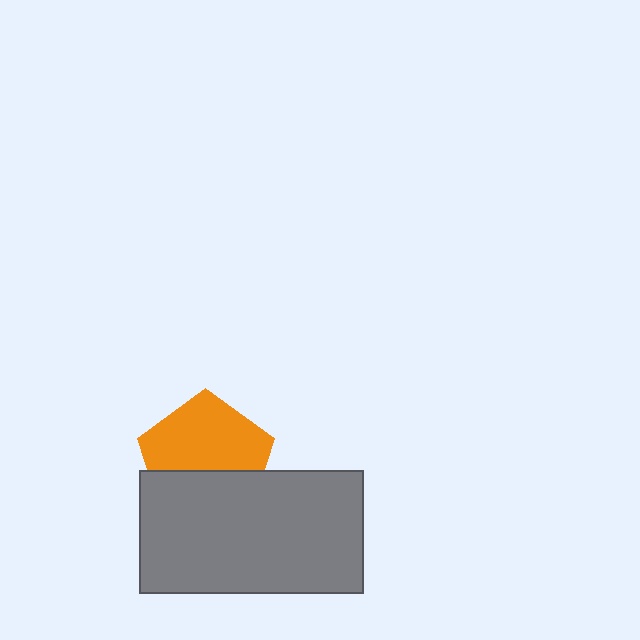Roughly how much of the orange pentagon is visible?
About half of it is visible (roughly 59%).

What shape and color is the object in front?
The object in front is a gray rectangle.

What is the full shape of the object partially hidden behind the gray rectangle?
The partially hidden object is an orange pentagon.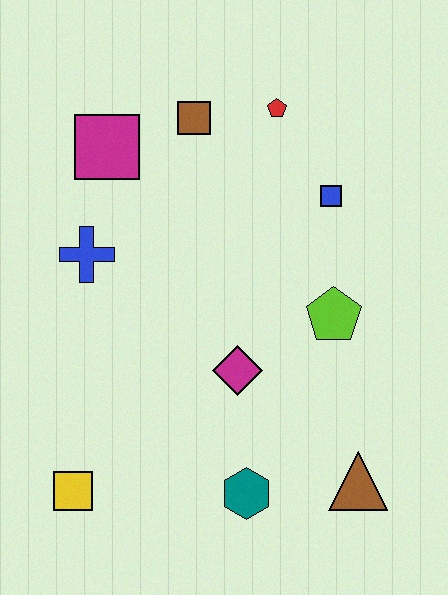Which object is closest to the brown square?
The red pentagon is closest to the brown square.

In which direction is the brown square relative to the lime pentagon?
The brown square is above the lime pentagon.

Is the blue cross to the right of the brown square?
No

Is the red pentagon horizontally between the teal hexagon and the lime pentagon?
Yes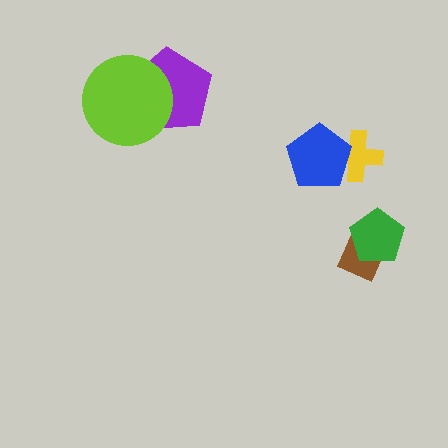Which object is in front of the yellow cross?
The blue pentagon is in front of the yellow cross.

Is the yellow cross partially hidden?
Yes, it is partially covered by another shape.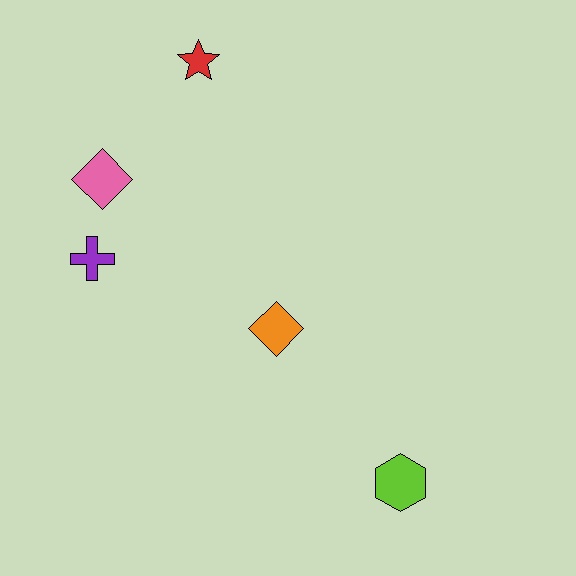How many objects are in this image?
There are 5 objects.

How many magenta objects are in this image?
There are no magenta objects.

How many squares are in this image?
There are no squares.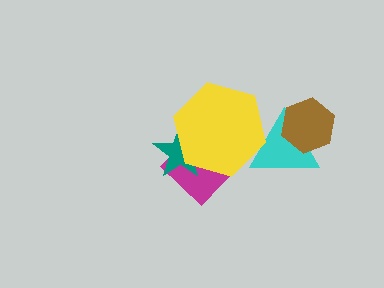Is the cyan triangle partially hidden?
Yes, it is partially covered by another shape.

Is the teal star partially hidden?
Yes, it is partially covered by another shape.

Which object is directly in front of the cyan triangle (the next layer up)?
The brown hexagon is directly in front of the cyan triangle.